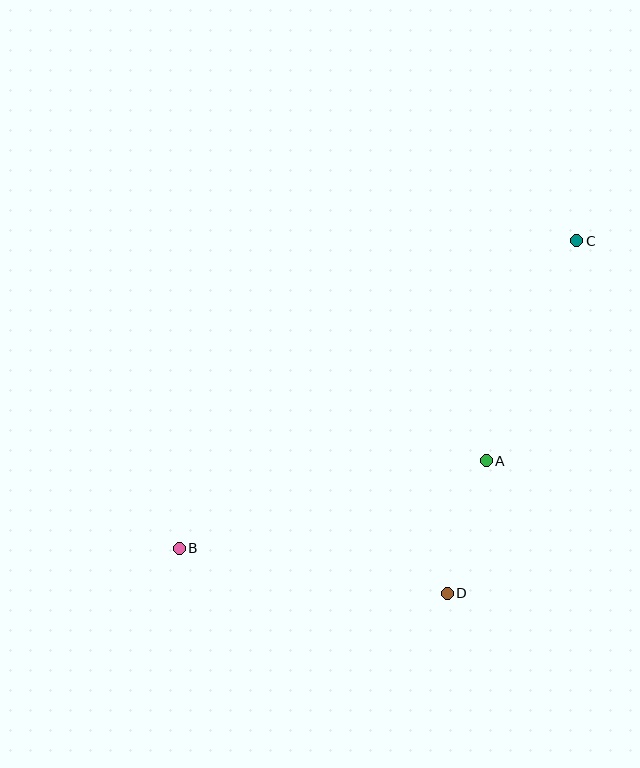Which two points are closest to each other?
Points A and D are closest to each other.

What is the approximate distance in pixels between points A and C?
The distance between A and C is approximately 238 pixels.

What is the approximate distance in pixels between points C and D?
The distance between C and D is approximately 376 pixels.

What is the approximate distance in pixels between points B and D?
The distance between B and D is approximately 272 pixels.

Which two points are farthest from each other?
Points B and C are farthest from each other.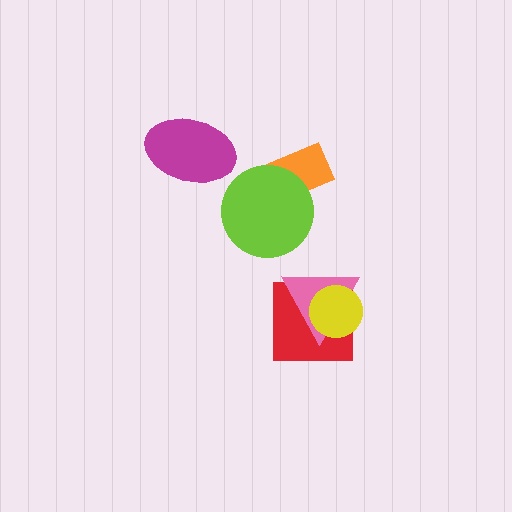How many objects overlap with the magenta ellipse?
0 objects overlap with the magenta ellipse.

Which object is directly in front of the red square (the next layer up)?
The pink triangle is directly in front of the red square.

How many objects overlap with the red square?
2 objects overlap with the red square.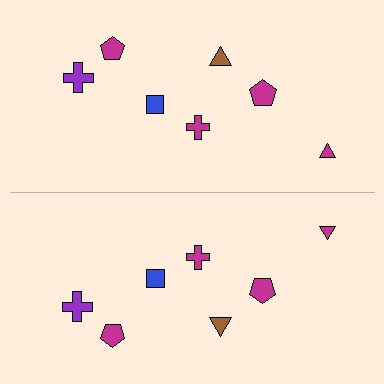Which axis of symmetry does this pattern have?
The pattern has a horizontal axis of symmetry running through the center of the image.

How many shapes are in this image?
There are 14 shapes in this image.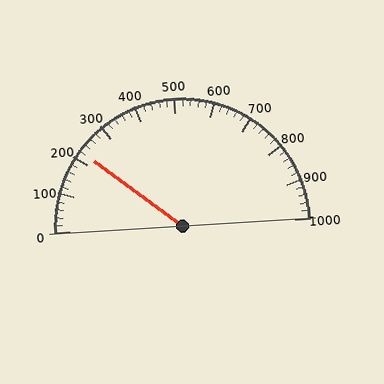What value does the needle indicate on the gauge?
The needle indicates approximately 220.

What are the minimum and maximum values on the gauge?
The gauge ranges from 0 to 1000.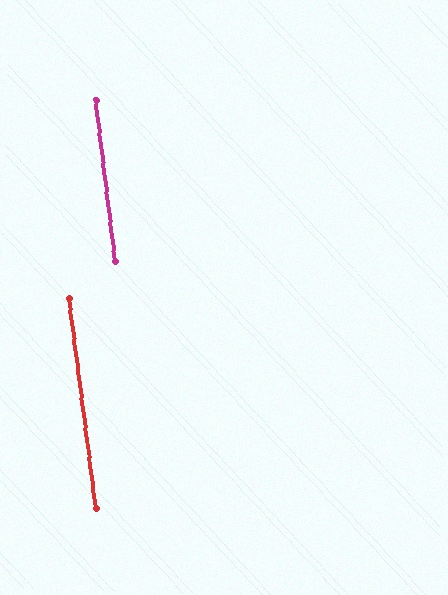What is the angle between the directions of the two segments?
Approximately 0 degrees.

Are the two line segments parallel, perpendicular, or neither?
Parallel — their directions differ by only 0.3°.